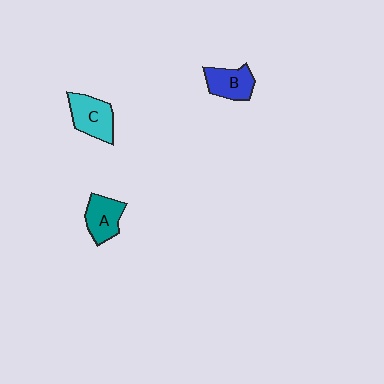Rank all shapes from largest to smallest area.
From largest to smallest: C (cyan), A (teal), B (blue).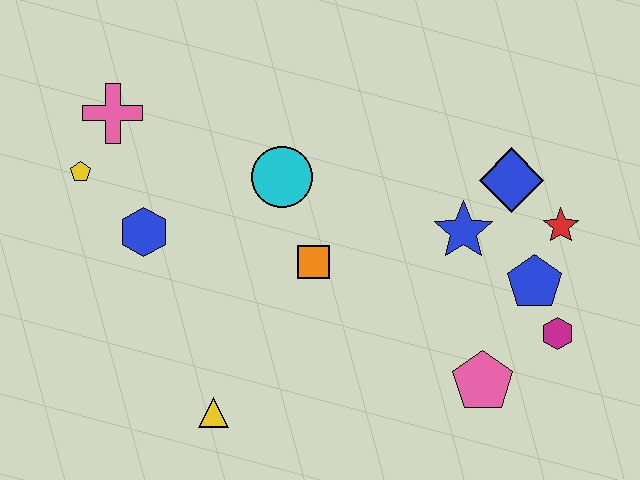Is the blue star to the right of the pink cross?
Yes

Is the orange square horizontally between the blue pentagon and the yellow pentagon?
Yes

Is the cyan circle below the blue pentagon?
No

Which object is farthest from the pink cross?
The magenta hexagon is farthest from the pink cross.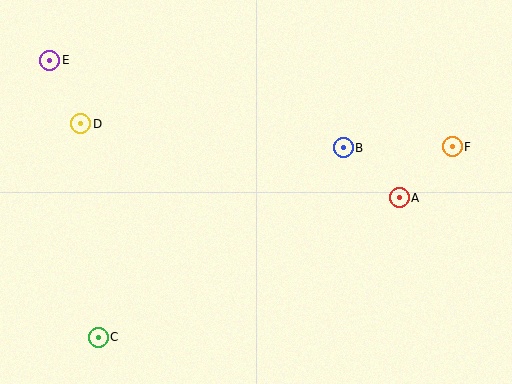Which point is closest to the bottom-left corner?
Point C is closest to the bottom-left corner.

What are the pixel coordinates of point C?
Point C is at (98, 337).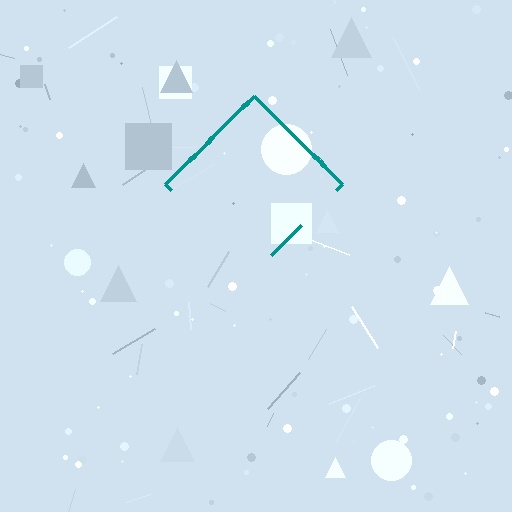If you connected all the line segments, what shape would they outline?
They would outline a diamond.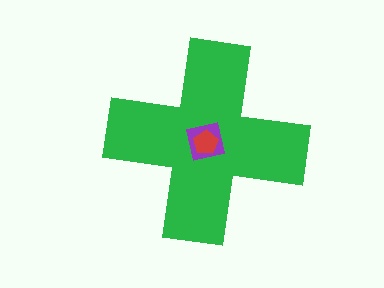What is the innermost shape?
The red pentagon.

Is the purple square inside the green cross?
Yes.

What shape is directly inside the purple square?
The red pentagon.